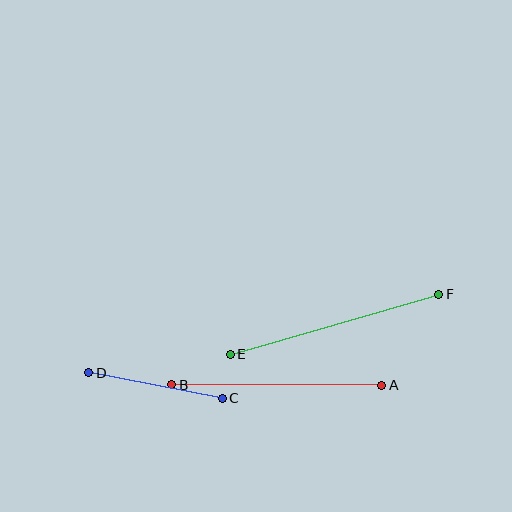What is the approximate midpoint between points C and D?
The midpoint is at approximately (156, 386) pixels.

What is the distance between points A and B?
The distance is approximately 210 pixels.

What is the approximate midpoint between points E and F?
The midpoint is at approximately (334, 324) pixels.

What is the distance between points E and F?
The distance is approximately 217 pixels.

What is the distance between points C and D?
The distance is approximately 136 pixels.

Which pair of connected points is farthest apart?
Points E and F are farthest apart.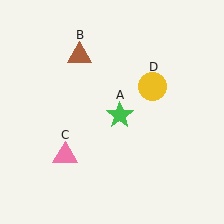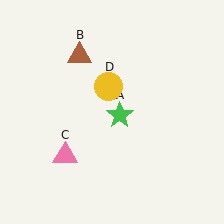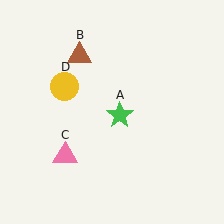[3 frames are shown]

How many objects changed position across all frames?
1 object changed position: yellow circle (object D).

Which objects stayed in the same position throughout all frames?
Green star (object A) and brown triangle (object B) and pink triangle (object C) remained stationary.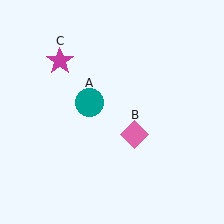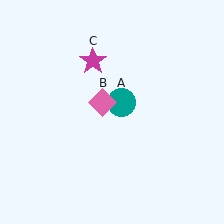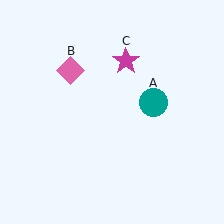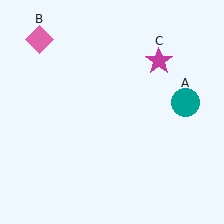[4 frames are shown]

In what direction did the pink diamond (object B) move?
The pink diamond (object B) moved up and to the left.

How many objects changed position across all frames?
3 objects changed position: teal circle (object A), pink diamond (object B), magenta star (object C).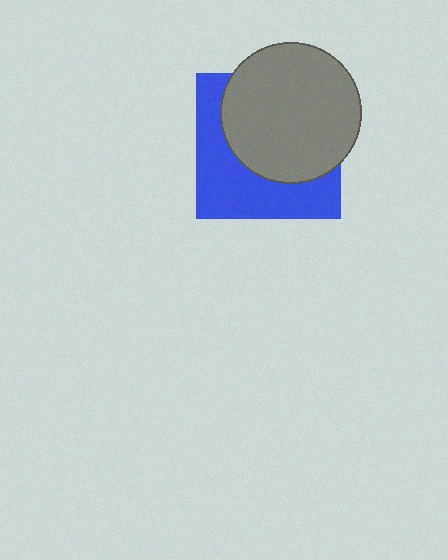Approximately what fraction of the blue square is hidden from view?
Roughly 56% of the blue square is hidden behind the gray circle.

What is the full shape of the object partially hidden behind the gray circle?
The partially hidden object is a blue square.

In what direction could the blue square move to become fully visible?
The blue square could move toward the lower-left. That would shift it out from behind the gray circle entirely.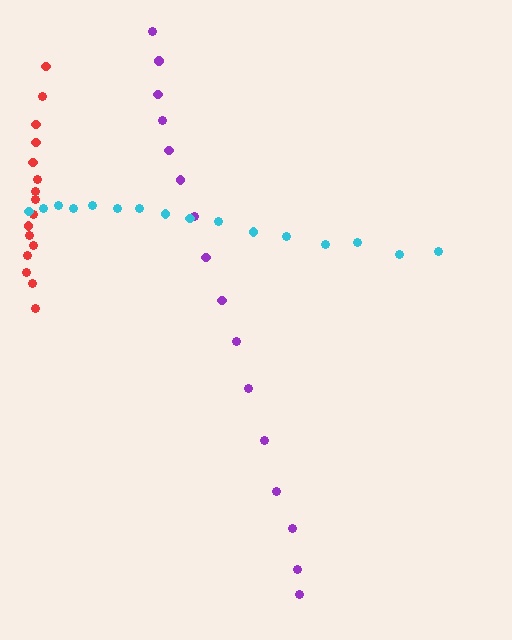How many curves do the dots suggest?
There are 3 distinct paths.